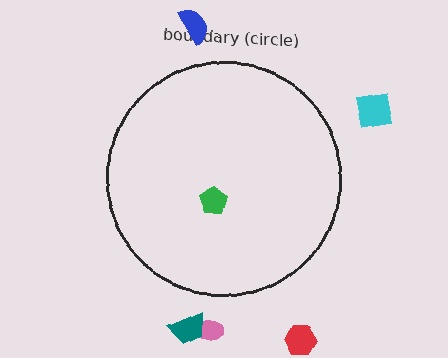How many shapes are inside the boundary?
1 inside, 5 outside.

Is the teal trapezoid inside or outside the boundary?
Outside.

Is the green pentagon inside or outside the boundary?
Inside.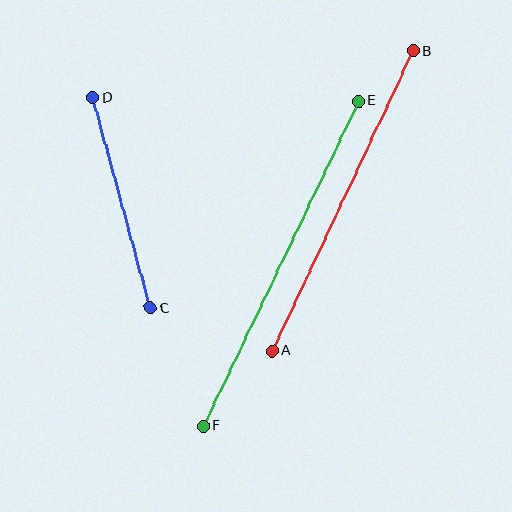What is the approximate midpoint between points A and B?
The midpoint is at approximately (343, 201) pixels.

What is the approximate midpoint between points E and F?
The midpoint is at approximately (281, 263) pixels.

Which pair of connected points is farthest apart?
Points E and F are farthest apart.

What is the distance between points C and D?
The distance is approximately 218 pixels.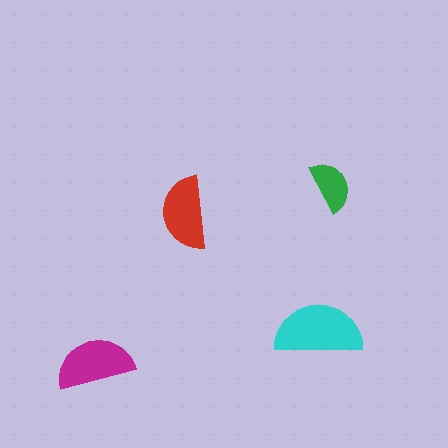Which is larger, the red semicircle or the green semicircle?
The red one.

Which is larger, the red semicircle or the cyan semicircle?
The cyan one.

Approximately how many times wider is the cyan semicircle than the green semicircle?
About 1.5 times wider.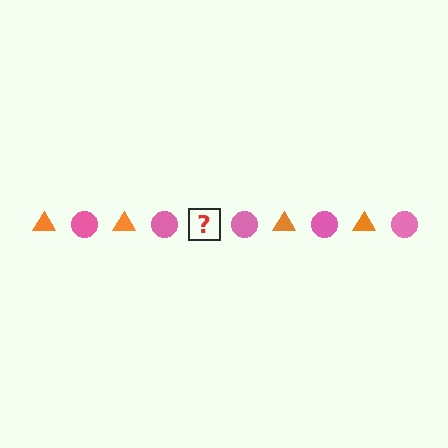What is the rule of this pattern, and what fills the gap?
The rule is that the pattern alternates between orange triangle and pink circle. The gap should be filled with an orange triangle.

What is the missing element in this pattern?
The missing element is an orange triangle.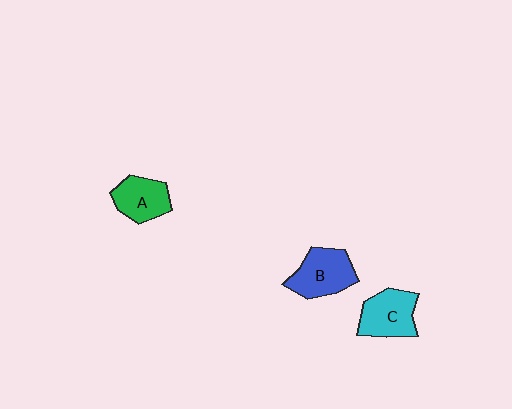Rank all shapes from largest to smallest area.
From largest to smallest: B (blue), C (cyan), A (green).